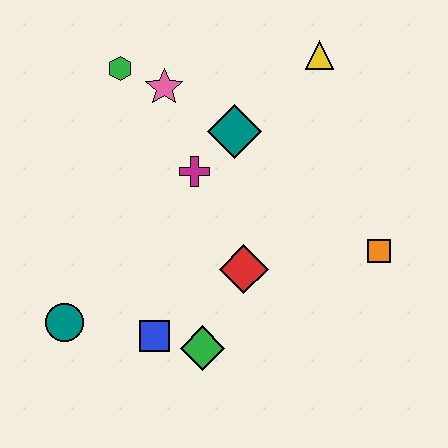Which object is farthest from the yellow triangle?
The teal circle is farthest from the yellow triangle.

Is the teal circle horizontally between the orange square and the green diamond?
No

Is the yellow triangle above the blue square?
Yes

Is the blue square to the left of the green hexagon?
No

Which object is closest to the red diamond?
The green diamond is closest to the red diamond.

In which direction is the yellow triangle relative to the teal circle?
The yellow triangle is above the teal circle.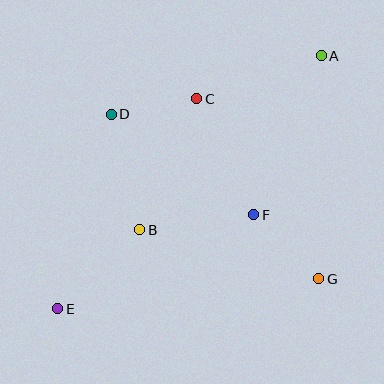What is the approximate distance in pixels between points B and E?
The distance between B and E is approximately 114 pixels.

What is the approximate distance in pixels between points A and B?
The distance between A and B is approximately 251 pixels.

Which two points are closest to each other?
Points C and D are closest to each other.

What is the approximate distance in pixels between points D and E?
The distance between D and E is approximately 202 pixels.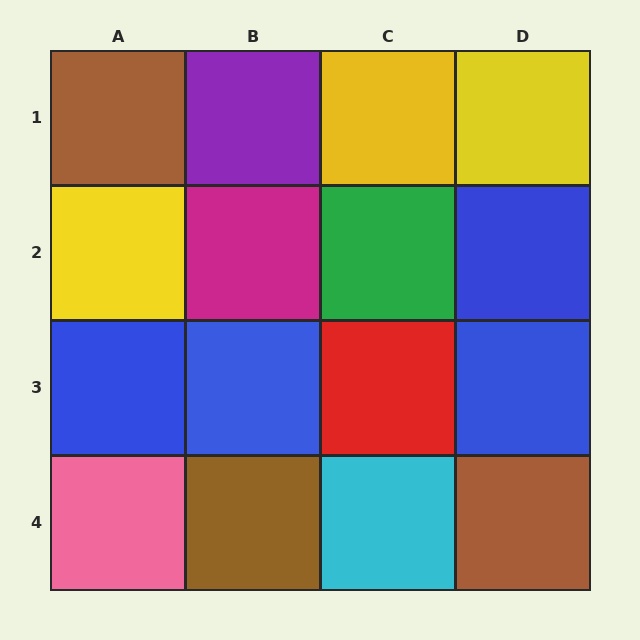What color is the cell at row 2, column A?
Yellow.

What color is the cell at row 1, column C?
Yellow.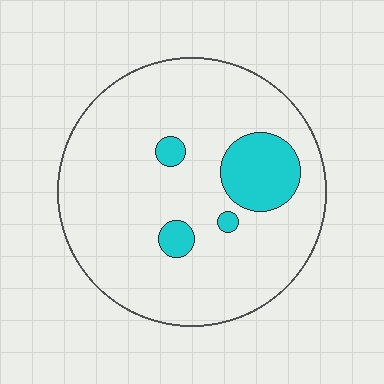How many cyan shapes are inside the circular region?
4.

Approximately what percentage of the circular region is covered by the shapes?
Approximately 15%.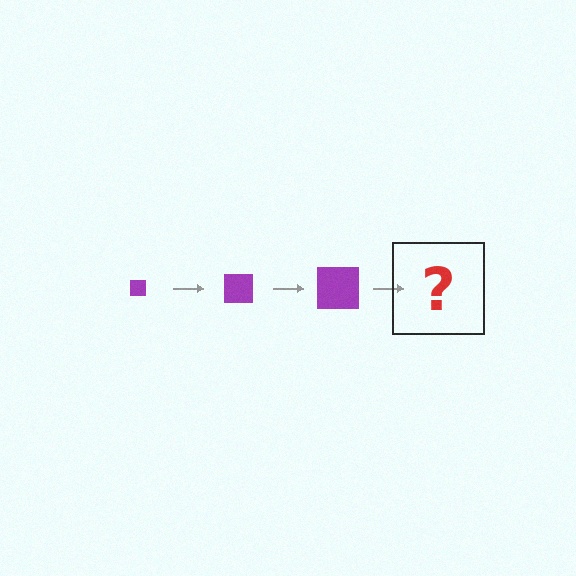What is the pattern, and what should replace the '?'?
The pattern is that the square gets progressively larger each step. The '?' should be a purple square, larger than the previous one.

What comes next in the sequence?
The next element should be a purple square, larger than the previous one.